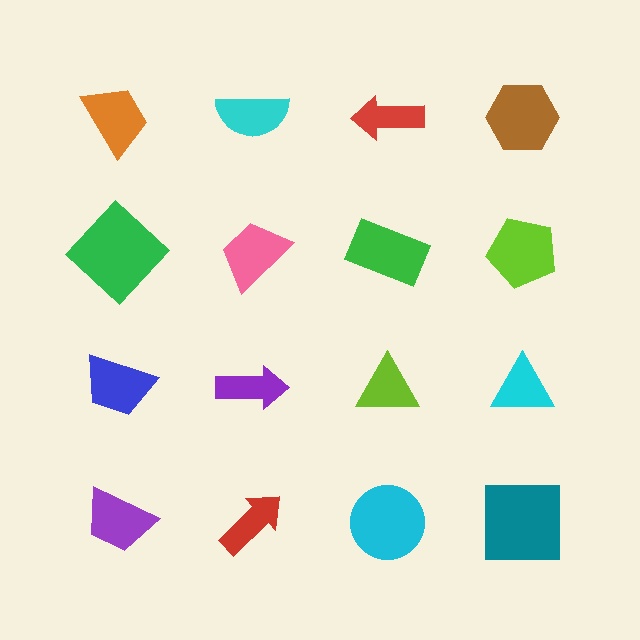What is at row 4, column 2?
A red arrow.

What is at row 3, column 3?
A lime triangle.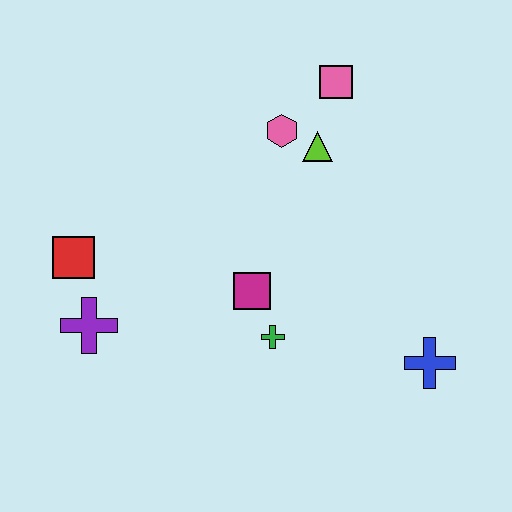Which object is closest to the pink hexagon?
The lime triangle is closest to the pink hexagon.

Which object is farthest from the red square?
The blue cross is farthest from the red square.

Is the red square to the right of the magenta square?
No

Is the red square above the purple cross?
Yes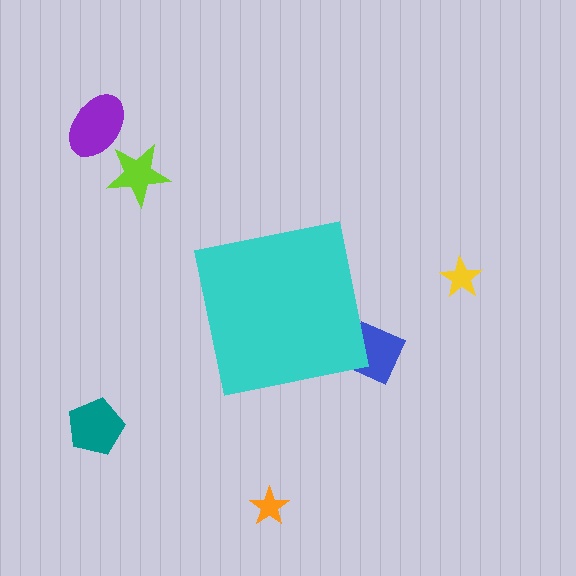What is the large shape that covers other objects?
A cyan square.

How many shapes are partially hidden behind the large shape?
1 shape is partially hidden.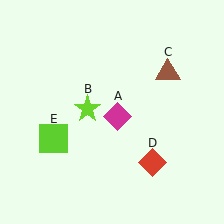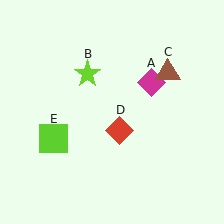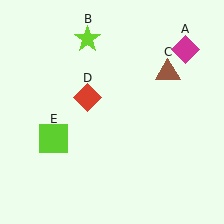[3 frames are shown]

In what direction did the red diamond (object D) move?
The red diamond (object D) moved up and to the left.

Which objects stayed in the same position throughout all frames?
Brown triangle (object C) and lime square (object E) remained stationary.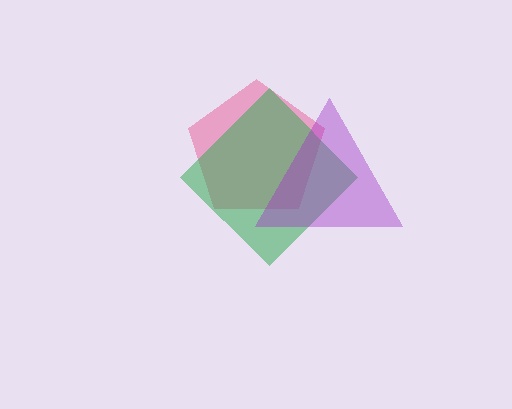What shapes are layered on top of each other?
The layered shapes are: a pink pentagon, a green diamond, a purple triangle.